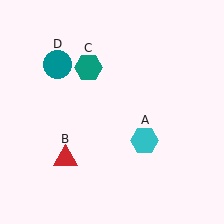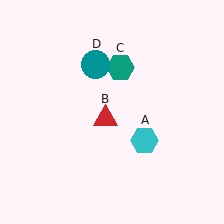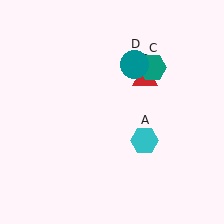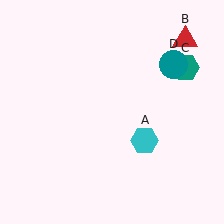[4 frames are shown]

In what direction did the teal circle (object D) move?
The teal circle (object D) moved right.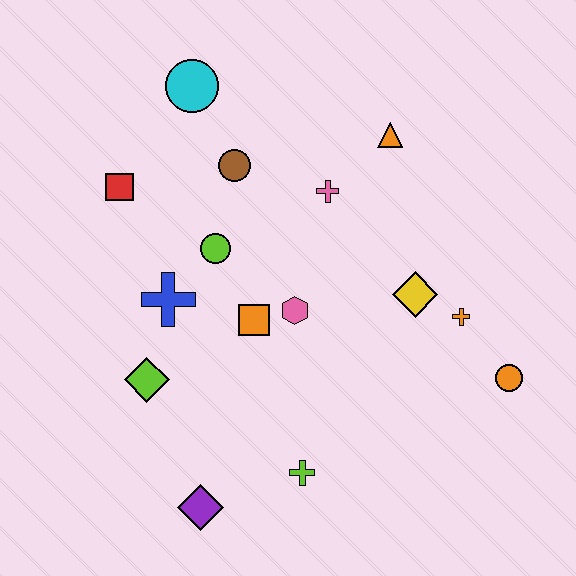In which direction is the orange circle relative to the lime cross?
The orange circle is to the right of the lime cross.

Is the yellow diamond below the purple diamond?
No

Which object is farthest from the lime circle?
The orange circle is farthest from the lime circle.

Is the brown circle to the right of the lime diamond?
Yes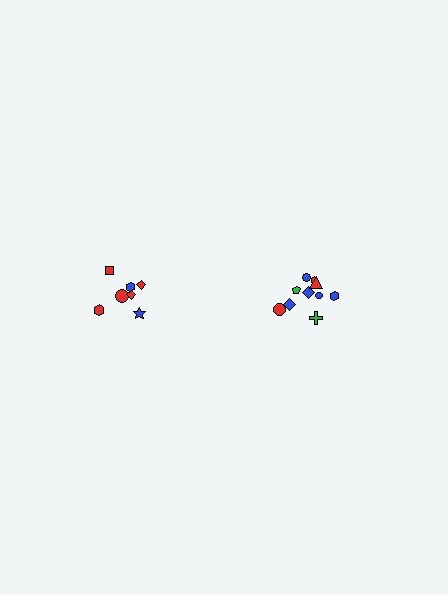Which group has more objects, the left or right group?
The right group.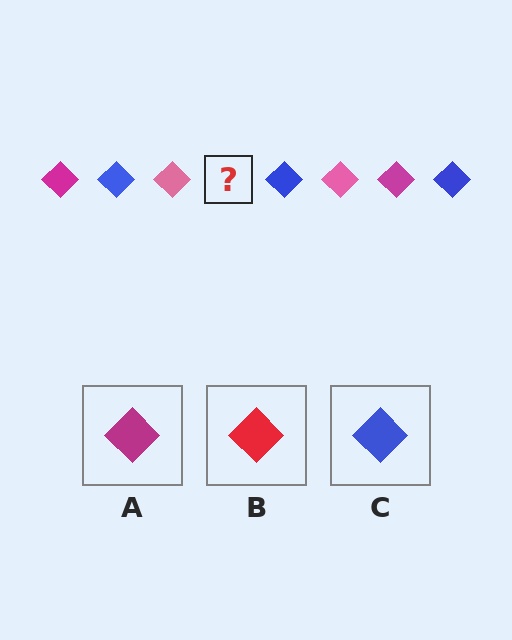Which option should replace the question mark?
Option A.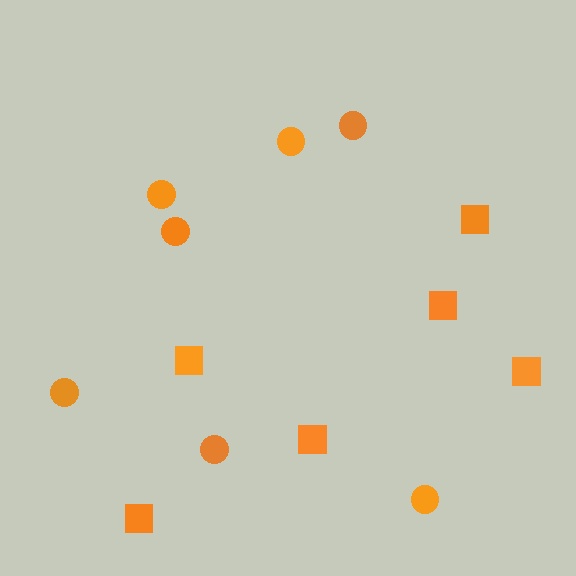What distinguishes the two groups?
There are 2 groups: one group of squares (6) and one group of circles (7).